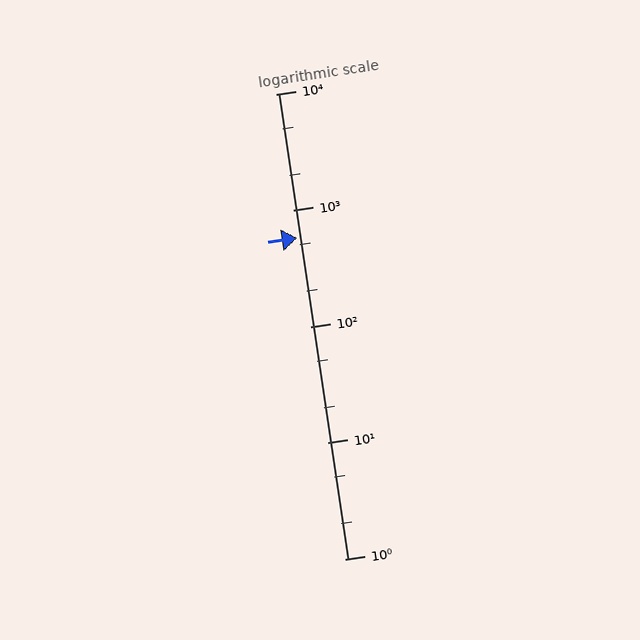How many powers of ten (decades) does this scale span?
The scale spans 4 decades, from 1 to 10000.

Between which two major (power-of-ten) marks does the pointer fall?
The pointer is between 100 and 1000.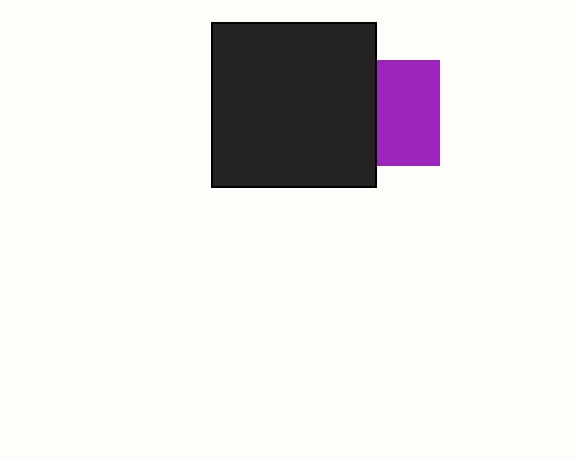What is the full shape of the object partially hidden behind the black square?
The partially hidden object is a purple square.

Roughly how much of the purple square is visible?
About half of it is visible (roughly 60%).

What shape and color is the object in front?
The object in front is a black square.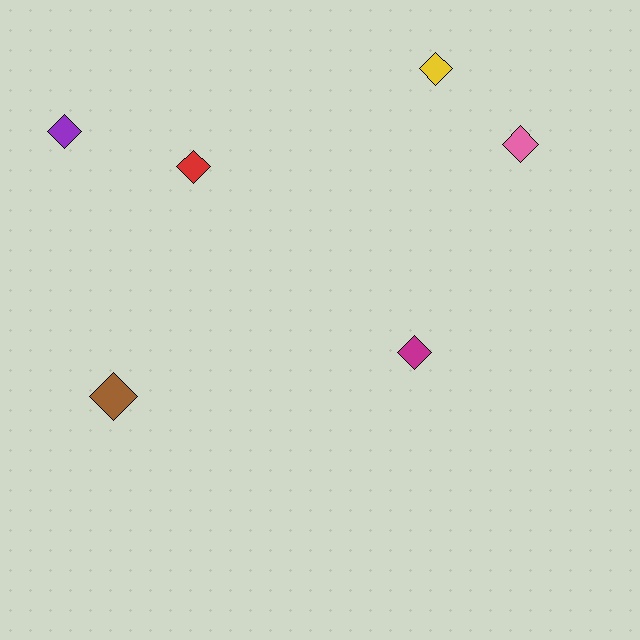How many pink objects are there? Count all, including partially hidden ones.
There is 1 pink object.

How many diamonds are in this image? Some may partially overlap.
There are 6 diamonds.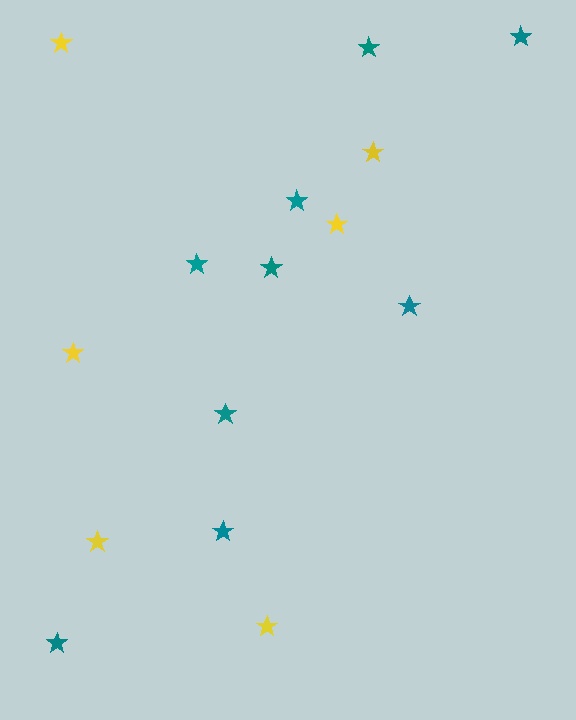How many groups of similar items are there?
There are 2 groups: one group of yellow stars (6) and one group of teal stars (9).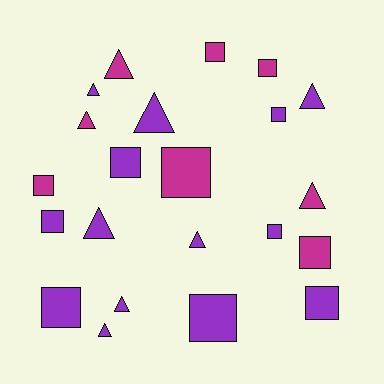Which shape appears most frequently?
Square, with 12 objects.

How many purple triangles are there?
There are 7 purple triangles.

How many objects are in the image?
There are 22 objects.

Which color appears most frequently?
Purple, with 14 objects.